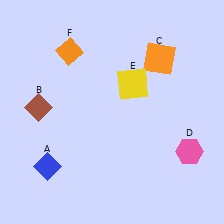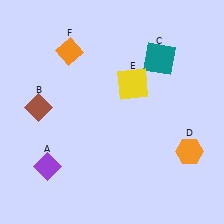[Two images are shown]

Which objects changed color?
A changed from blue to purple. C changed from orange to teal. D changed from pink to orange.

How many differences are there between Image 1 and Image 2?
There are 3 differences between the two images.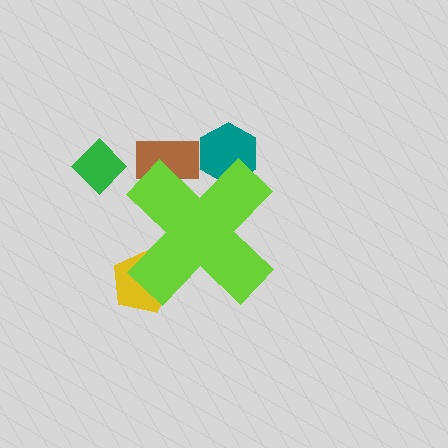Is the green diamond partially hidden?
No, the green diamond is fully visible.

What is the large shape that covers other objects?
A lime cross.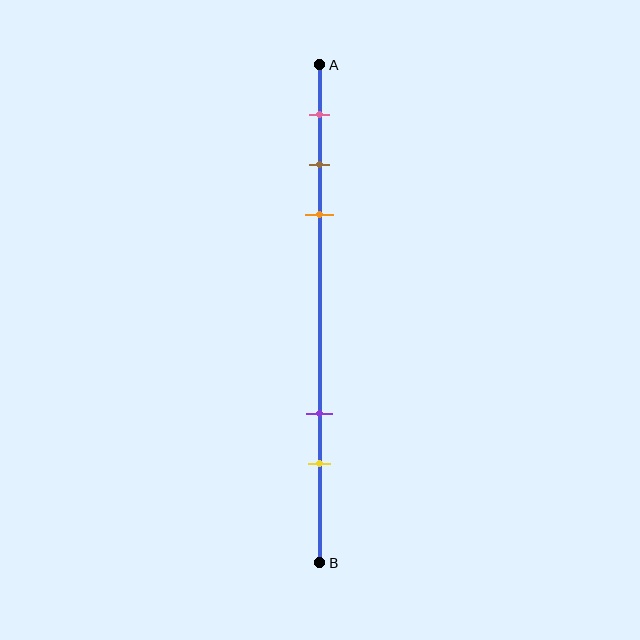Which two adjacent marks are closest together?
The brown and orange marks are the closest adjacent pair.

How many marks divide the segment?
There are 5 marks dividing the segment.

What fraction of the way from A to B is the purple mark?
The purple mark is approximately 70% (0.7) of the way from A to B.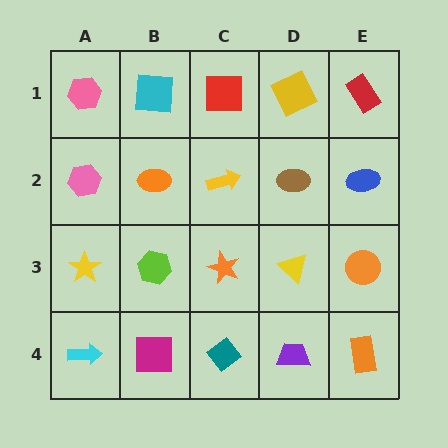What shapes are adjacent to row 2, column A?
A pink hexagon (row 1, column A), a yellow star (row 3, column A), an orange ellipse (row 2, column B).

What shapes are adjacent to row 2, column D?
A yellow square (row 1, column D), a yellow triangle (row 3, column D), a yellow arrow (row 2, column C), a blue ellipse (row 2, column E).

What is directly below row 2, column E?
An orange circle.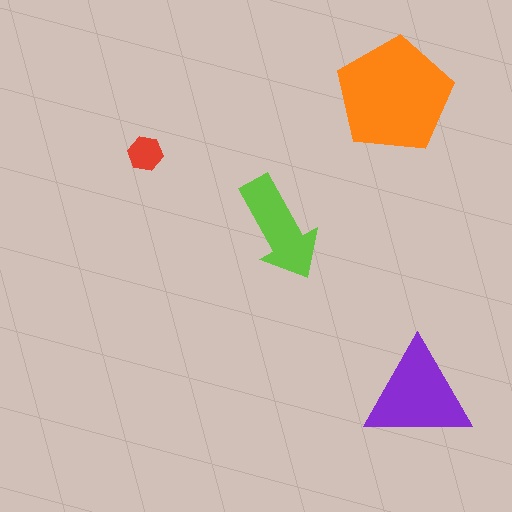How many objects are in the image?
There are 4 objects in the image.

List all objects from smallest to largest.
The red hexagon, the lime arrow, the purple triangle, the orange pentagon.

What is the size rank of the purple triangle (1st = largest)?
2nd.